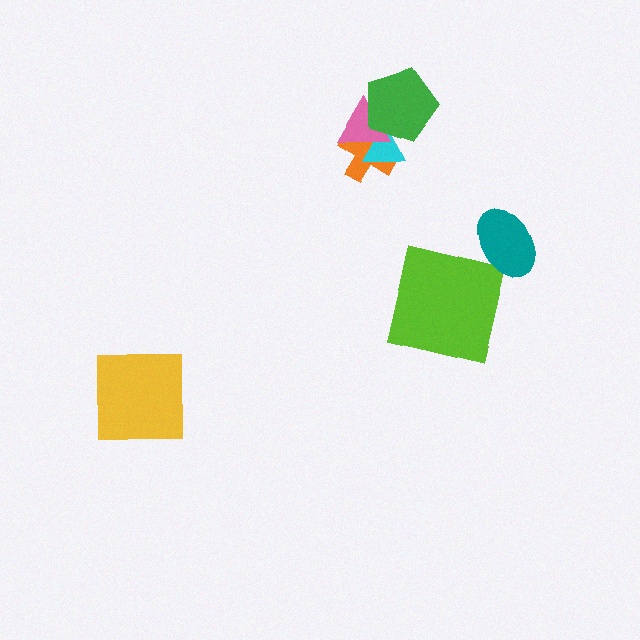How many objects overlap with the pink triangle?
3 objects overlap with the pink triangle.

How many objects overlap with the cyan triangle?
3 objects overlap with the cyan triangle.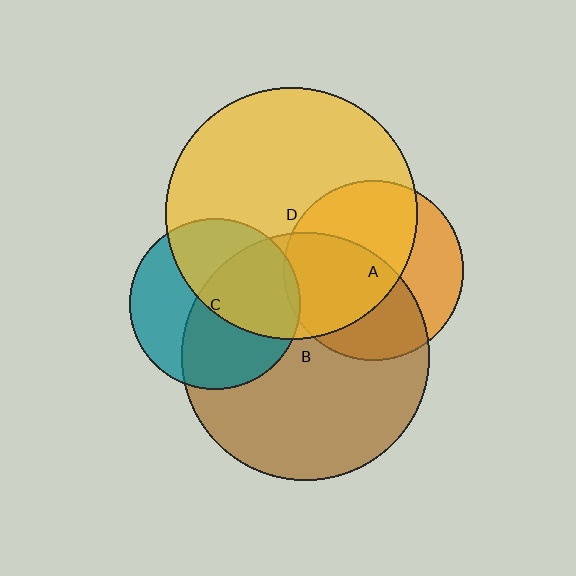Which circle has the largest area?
Circle D (yellow).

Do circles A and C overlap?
Yes.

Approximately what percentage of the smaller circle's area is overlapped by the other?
Approximately 5%.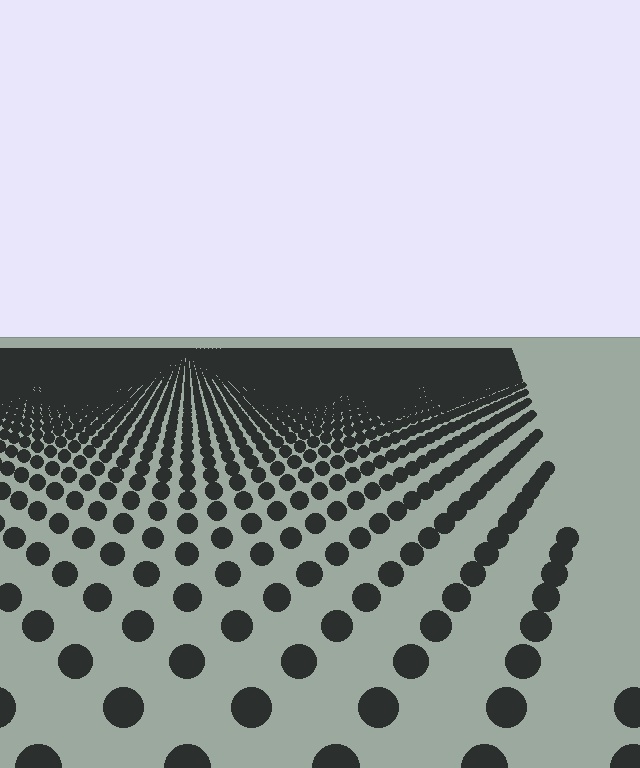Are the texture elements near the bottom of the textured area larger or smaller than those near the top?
Larger. Near the bottom, elements are closer to the viewer and appear at a bigger on-screen size.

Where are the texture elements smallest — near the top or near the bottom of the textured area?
Near the top.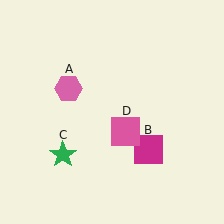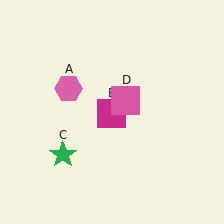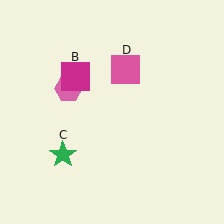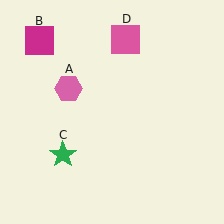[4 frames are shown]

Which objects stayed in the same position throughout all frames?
Pink hexagon (object A) and green star (object C) remained stationary.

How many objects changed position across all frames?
2 objects changed position: magenta square (object B), pink square (object D).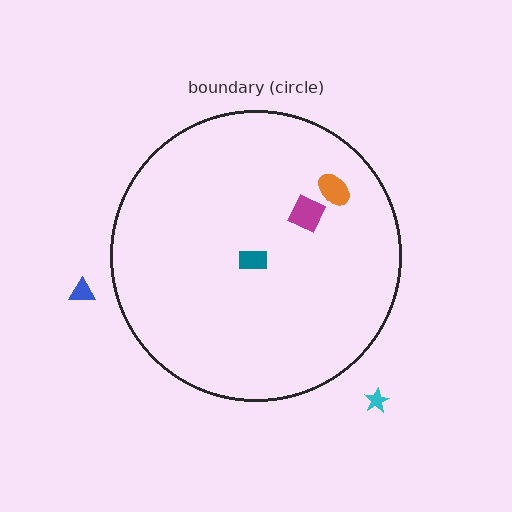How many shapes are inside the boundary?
3 inside, 2 outside.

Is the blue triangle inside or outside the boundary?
Outside.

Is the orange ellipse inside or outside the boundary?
Inside.